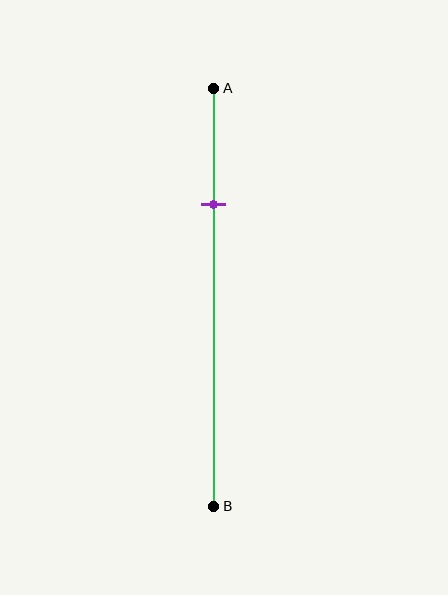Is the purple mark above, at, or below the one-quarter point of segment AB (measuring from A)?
The purple mark is approximately at the one-quarter point of segment AB.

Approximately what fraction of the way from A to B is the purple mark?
The purple mark is approximately 30% of the way from A to B.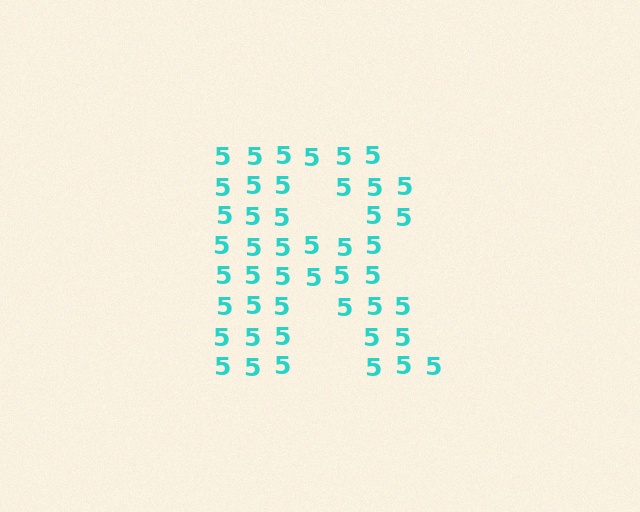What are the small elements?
The small elements are digit 5's.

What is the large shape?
The large shape is the letter R.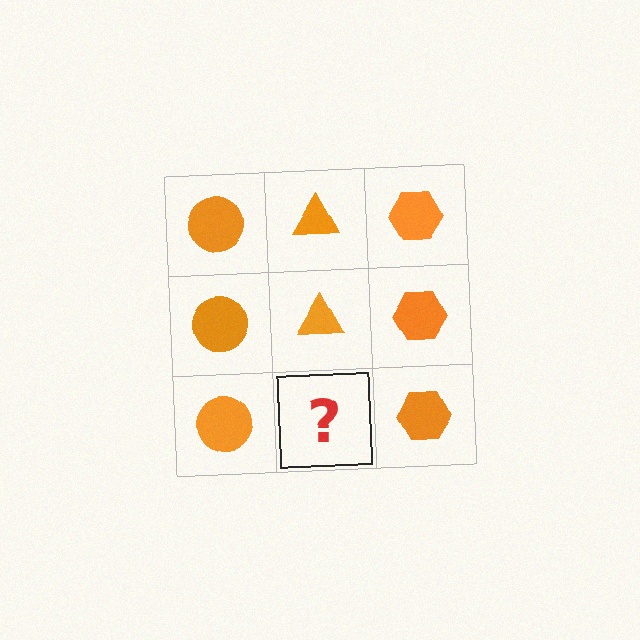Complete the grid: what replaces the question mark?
The question mark should be replaced with an orange triangle.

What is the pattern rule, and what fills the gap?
The rule is that each column has a consistent shape. The gap should be filled with an orange triangle.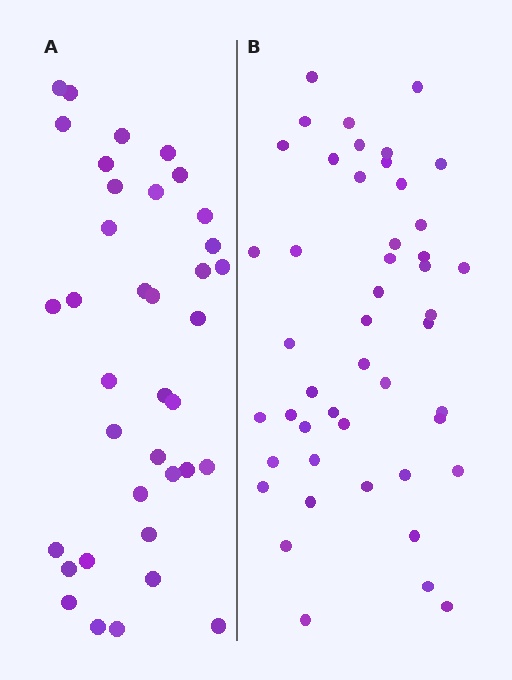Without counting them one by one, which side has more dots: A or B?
Region B (the right region) has more dots.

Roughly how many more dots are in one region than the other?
Region B has roughly 10 or so more dots than region A.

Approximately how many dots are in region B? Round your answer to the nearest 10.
About 50 dots. (The exact count is 47, which rounds to 50.)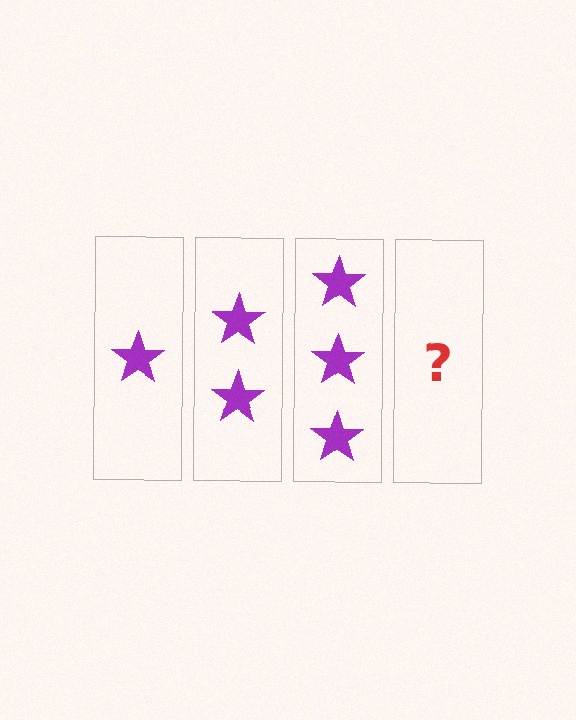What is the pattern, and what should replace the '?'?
The pattern is that each step adds one more star. The '?' should be 4 stars.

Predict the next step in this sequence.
The next step is 4 stars.